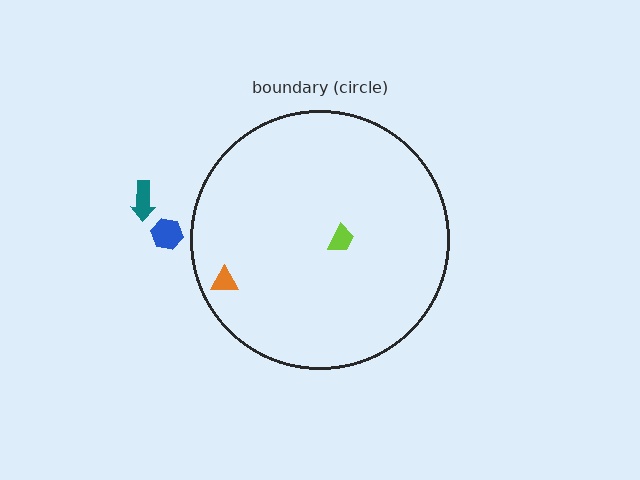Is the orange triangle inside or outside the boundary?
Inside.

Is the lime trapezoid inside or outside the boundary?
Inside.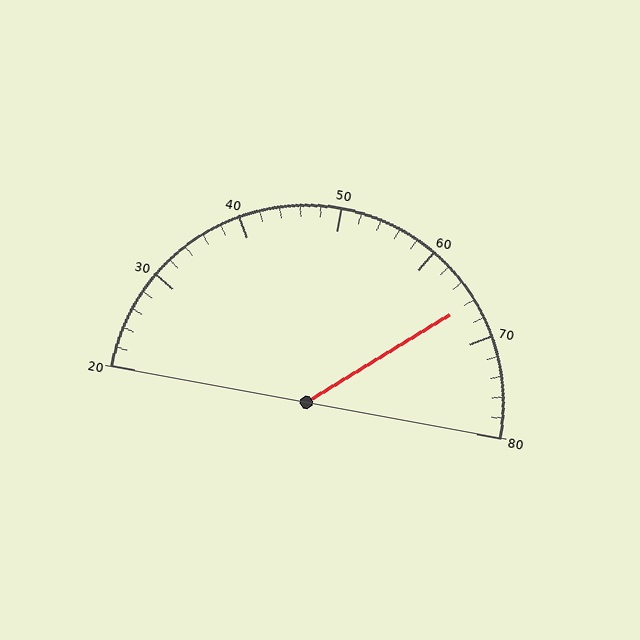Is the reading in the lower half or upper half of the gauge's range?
The reading is in the upper half of the range (20 to 80).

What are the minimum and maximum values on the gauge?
The gauge ranges from 20 to 80.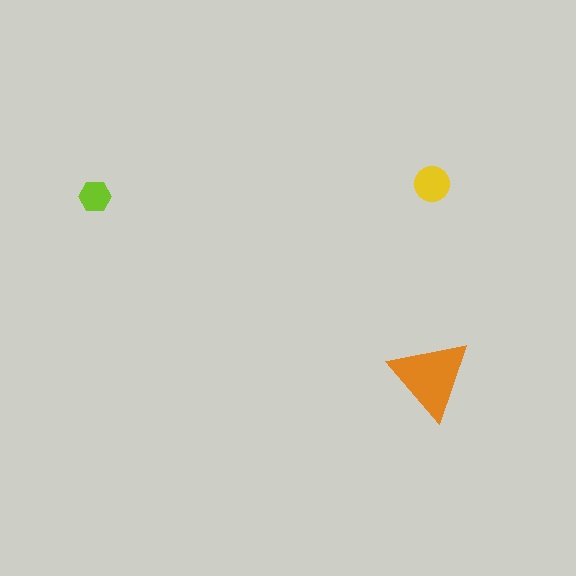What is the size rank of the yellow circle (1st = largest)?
2nd.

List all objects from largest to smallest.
The orange triangle, the yellow circle, the lime hexagon.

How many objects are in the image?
There are 3 objects in the image.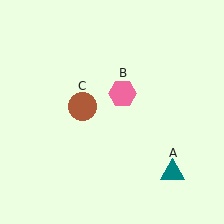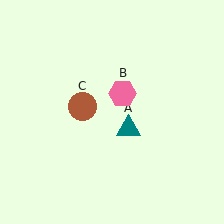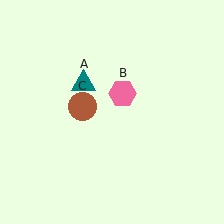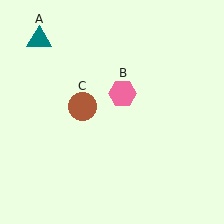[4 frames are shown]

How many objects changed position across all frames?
1 object changed position: teal triangle (object A).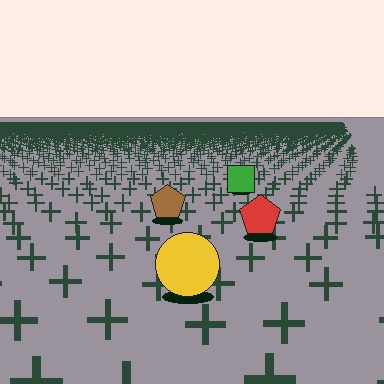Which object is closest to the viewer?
The yellow circle is closest. The texture marks near it are larger and more spread out.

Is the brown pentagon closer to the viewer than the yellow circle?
No. The yellow circle is closer — you can tell from the texture gradient: the ground texture is coarser near it.